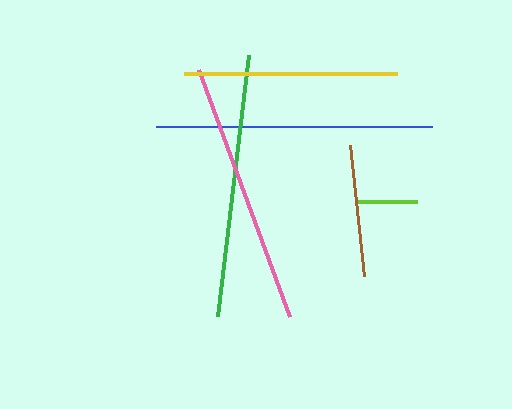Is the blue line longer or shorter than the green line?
The blue line is longer than the green line.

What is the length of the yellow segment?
The yellow segment is approximately 213 pixels long.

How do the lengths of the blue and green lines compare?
The blue and green lines are approximately the same length.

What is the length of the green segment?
The green segment is approximately 262 pixels long.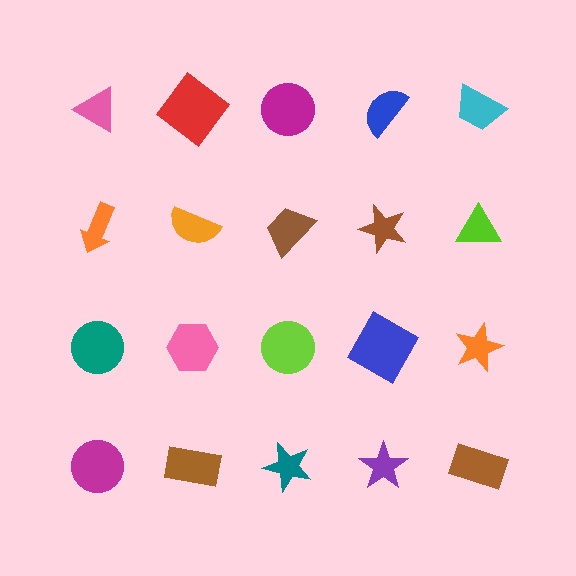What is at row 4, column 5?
A brown rectangle.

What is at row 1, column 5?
A cyan trapezoid.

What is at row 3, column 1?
A teal circle.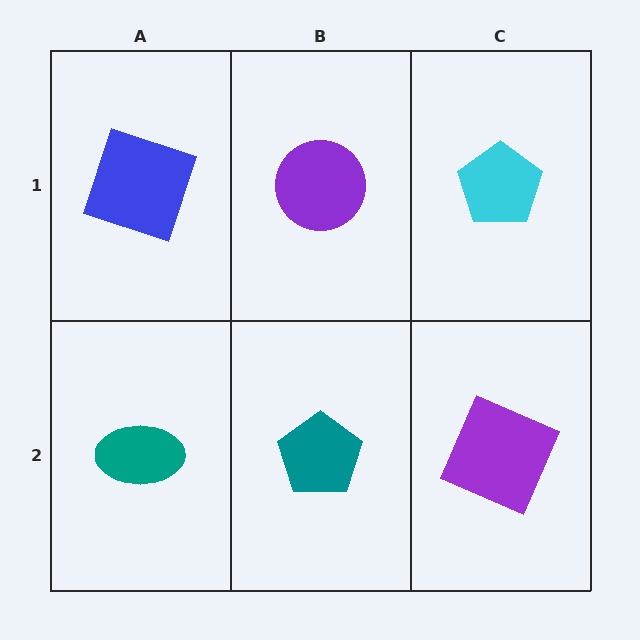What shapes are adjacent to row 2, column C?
A cyan pentagon (row 1, column C), a teal pentagon (row 2, column B).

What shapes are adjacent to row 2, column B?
A purple circle (row 1, column B), a teal ellipse (row 2, column A), a purple square (row 2, column C).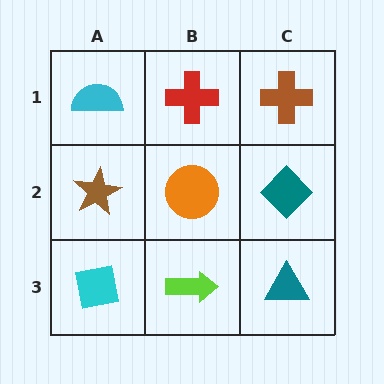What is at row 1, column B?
A red cross.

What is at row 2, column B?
An orange circle.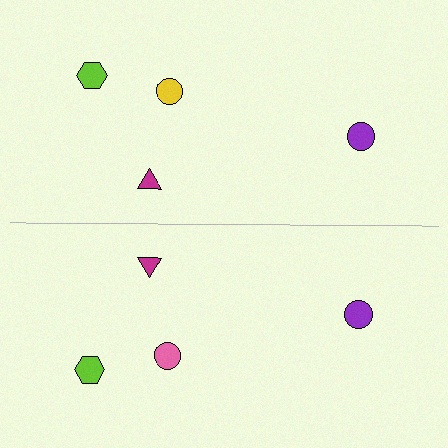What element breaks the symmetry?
The pink circle on the bottom side breaks the symmetry — its mirror counterpart is yellow.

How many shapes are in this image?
There are 8 shapes in this image.